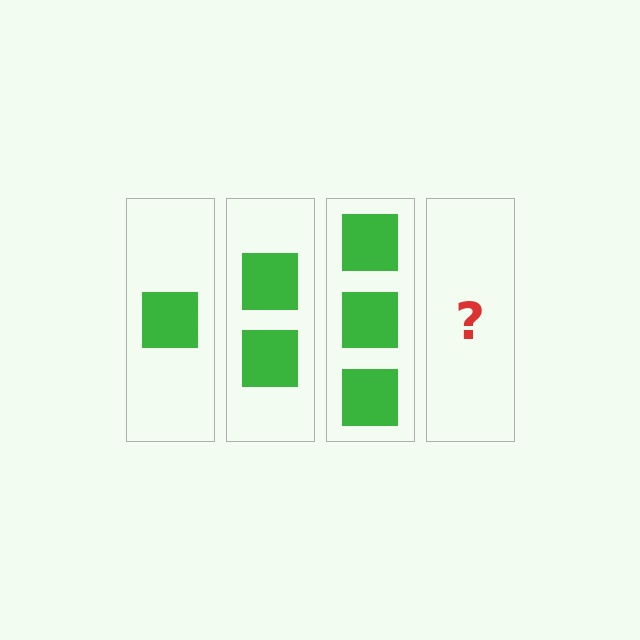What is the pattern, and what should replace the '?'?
The pattern is that each step adds one more square. The '?' should be 4 squares.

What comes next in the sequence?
The next element should be 4 squares.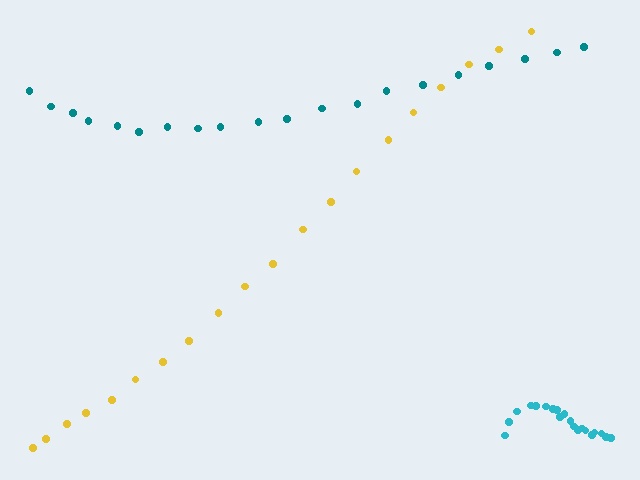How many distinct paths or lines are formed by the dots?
There are 3 distinct paths.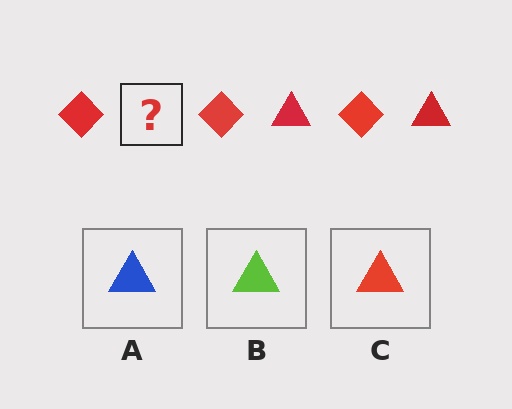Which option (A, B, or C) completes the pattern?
C.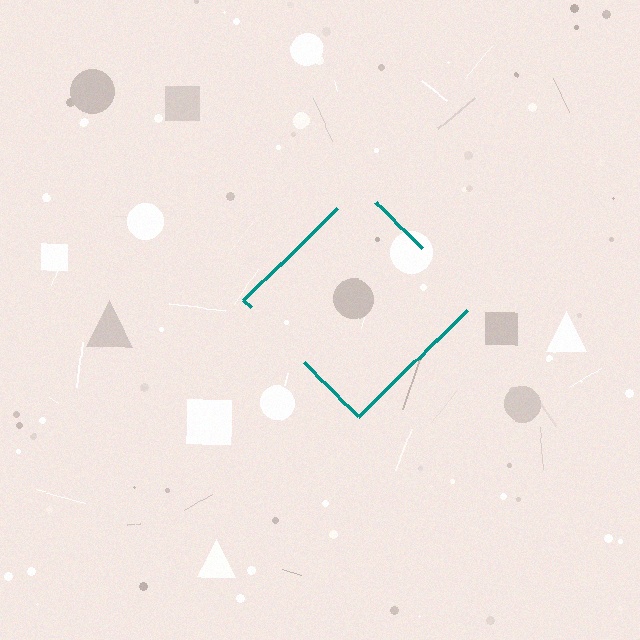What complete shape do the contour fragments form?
The contour fragments form a diamond.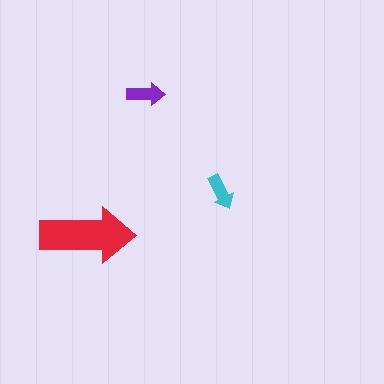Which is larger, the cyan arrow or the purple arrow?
The purple one.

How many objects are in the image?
There are 3 objects in the image.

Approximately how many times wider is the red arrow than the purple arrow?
About 2.5 times wider.